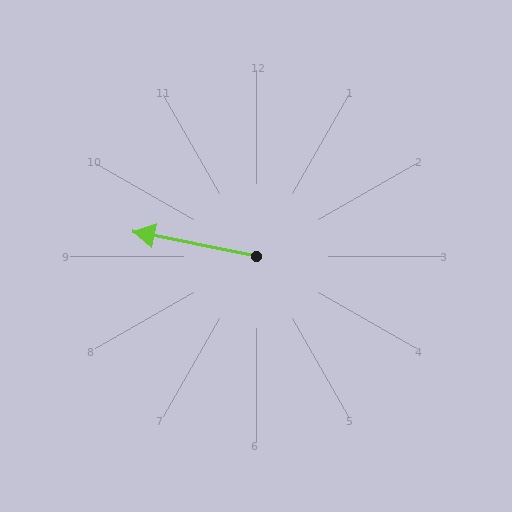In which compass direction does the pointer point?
West.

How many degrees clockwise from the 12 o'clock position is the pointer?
Approximately 281 degrees.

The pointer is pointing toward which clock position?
Roughly 9 o'clock.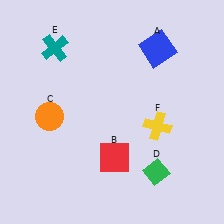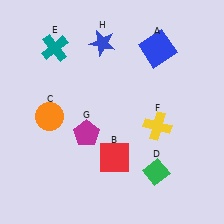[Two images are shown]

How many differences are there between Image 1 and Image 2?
There are 2 differences between the two images.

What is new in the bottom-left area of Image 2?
A magenta pentagon (G) was added in the bottom-left area of Image 2.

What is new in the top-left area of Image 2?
A blue star (H) was added in the top-left area of Image 2.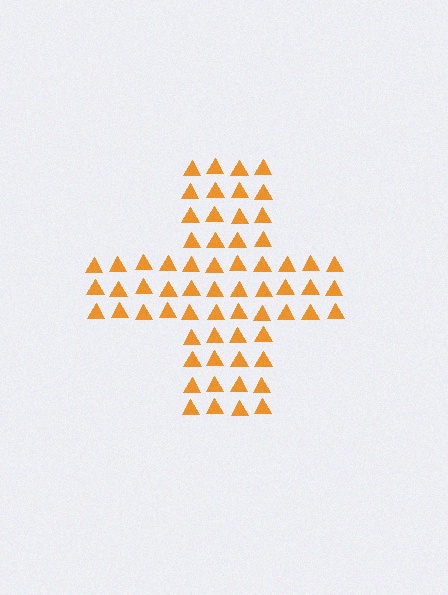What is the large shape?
The large shape is a cross.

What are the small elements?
The small elements are triangles.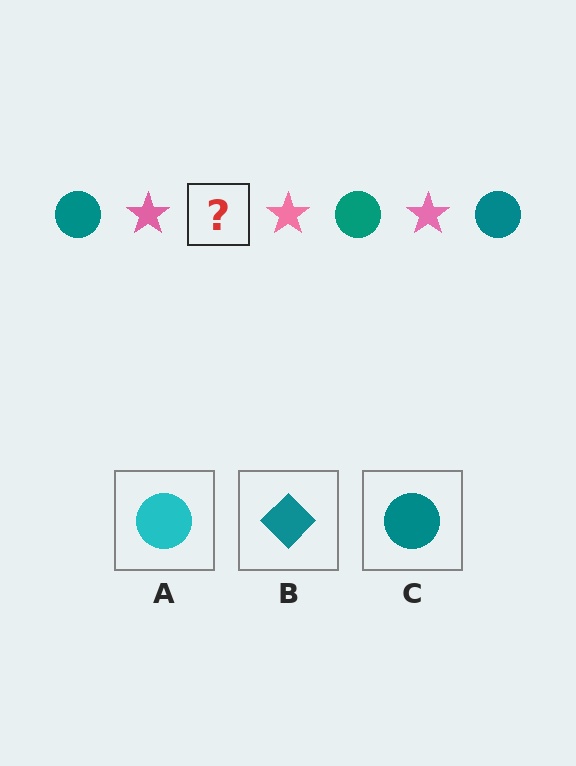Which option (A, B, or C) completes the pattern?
C.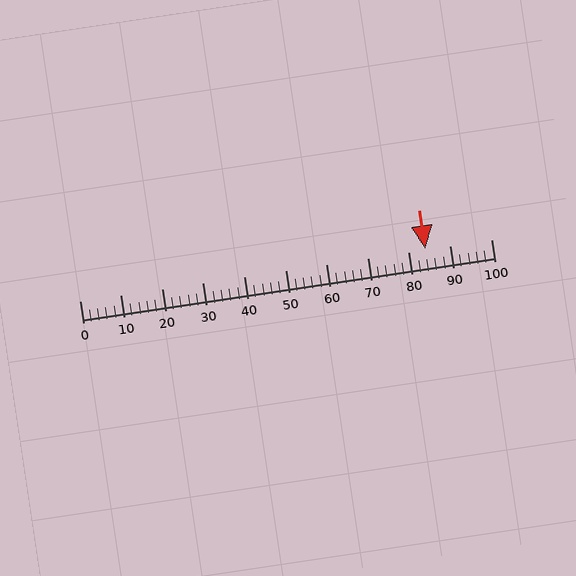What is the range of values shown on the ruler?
The ruler shows values from 0 to 100.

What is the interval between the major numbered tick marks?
The major tick marks are spaced 10 units apart.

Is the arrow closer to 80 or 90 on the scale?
The arrow is closer to 80.